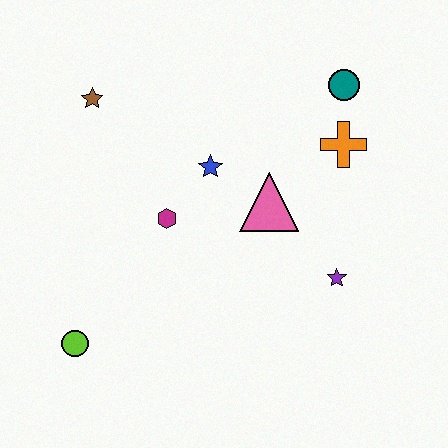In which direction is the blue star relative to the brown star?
The blue star is to the right of the brown star.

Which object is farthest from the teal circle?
The lime circle is farthest from the teal circle.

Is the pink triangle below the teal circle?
Yes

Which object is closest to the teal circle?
The orange cross is closest to the teal circle.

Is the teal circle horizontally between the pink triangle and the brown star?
No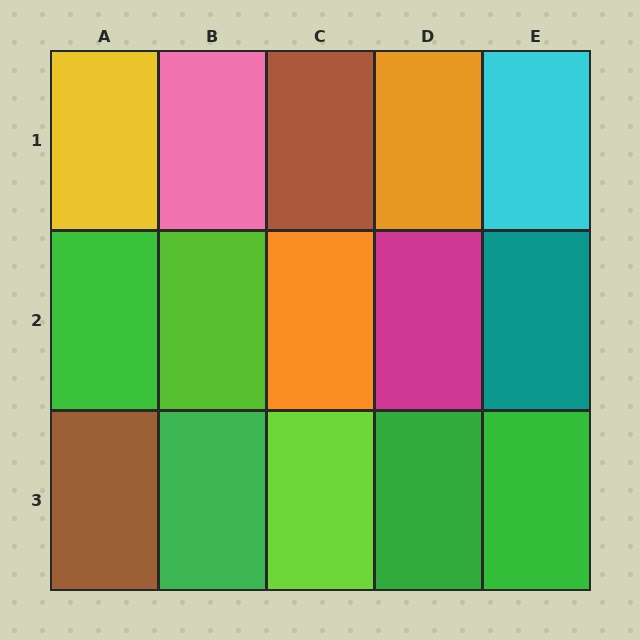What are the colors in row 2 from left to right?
Green, lime, orange, magenta, teal.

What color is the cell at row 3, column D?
Green.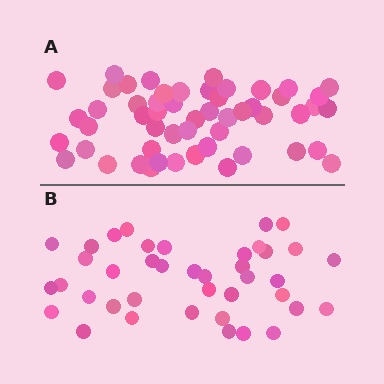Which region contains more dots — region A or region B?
Region A (the top region) has more dots.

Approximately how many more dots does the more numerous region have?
Region A has approximately 15 more dots than region B.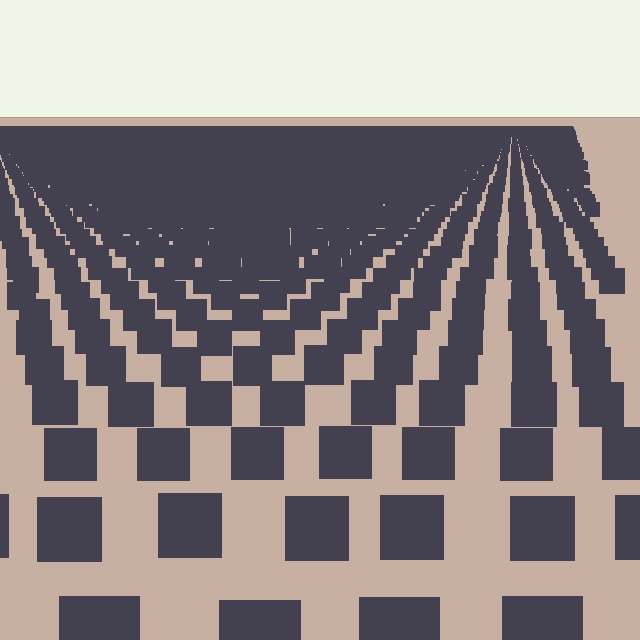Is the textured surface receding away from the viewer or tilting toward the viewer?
The surface is receding away from the viewer. Texture elements get smaller and denser toward the top.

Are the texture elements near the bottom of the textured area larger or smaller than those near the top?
Larger. Near the bottom, elements are closer to the viewer and appear at a bigger on-screen size.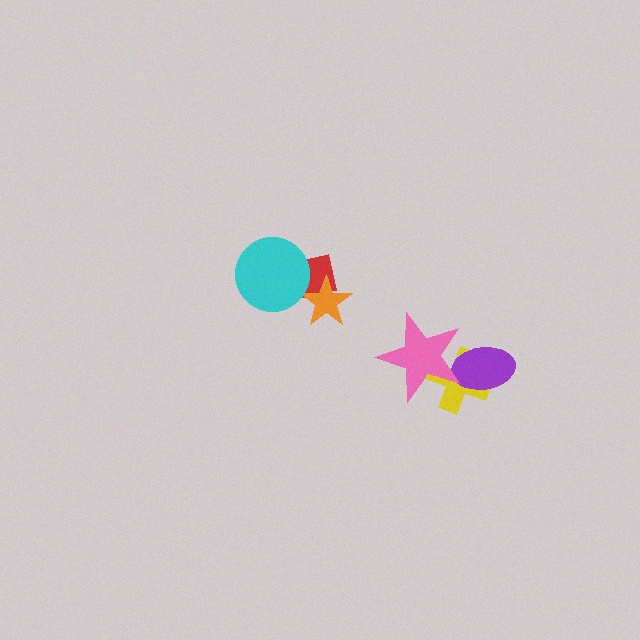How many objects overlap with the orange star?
1 object overlaps with the orange star.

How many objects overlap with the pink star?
2 objects overlap with the pink star.